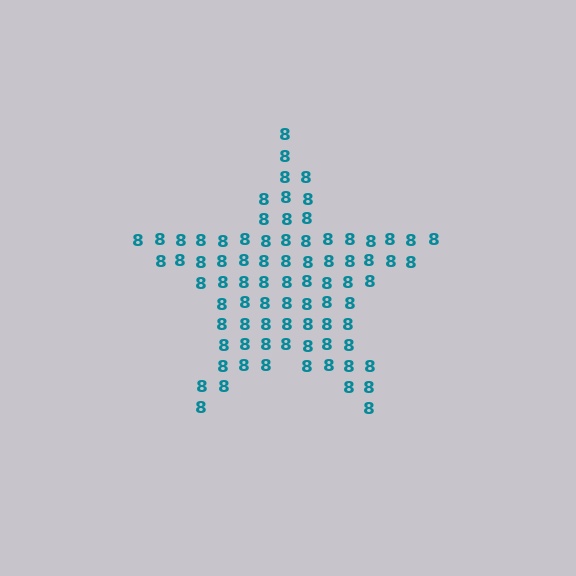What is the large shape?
The large shape is a star.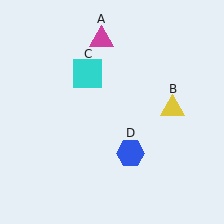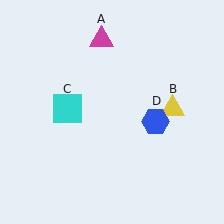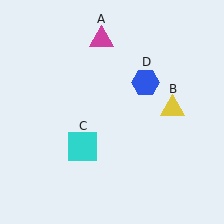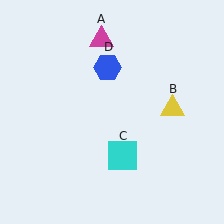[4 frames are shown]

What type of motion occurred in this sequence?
The cyan square (object C), blue hexagon (object D) rotated counterclockwise around the center of the scene.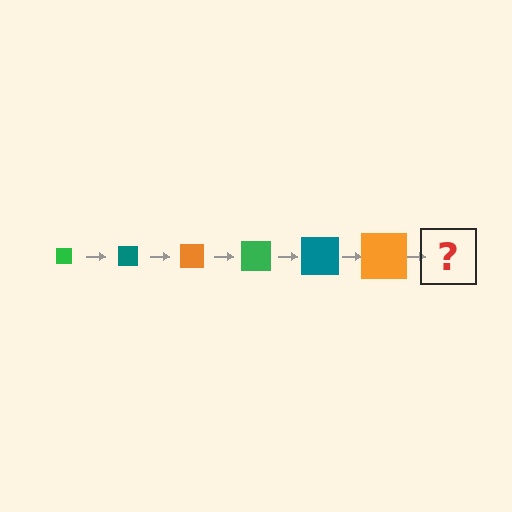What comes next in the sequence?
The next element should be a green square, larger than the previous one.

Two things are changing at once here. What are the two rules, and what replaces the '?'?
The two rules are that the square grows larger each step and the color cycles through green, teal, and orange. The '?' should be a green square, larger than the previous one.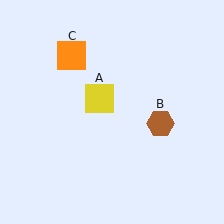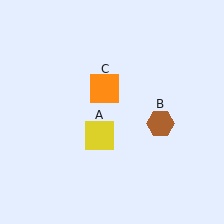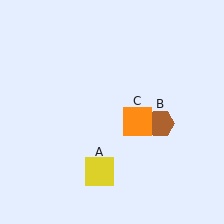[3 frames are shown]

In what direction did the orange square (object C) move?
The orange square (object C) moved down and to the right.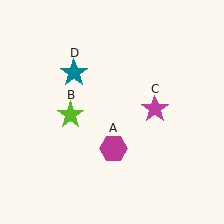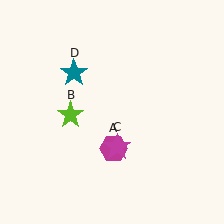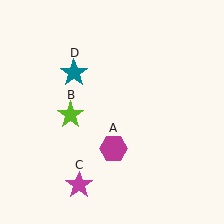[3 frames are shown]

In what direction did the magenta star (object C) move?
The magenta star (object C) moved down and to the left.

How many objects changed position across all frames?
1 object changed position: magenta star (object C).